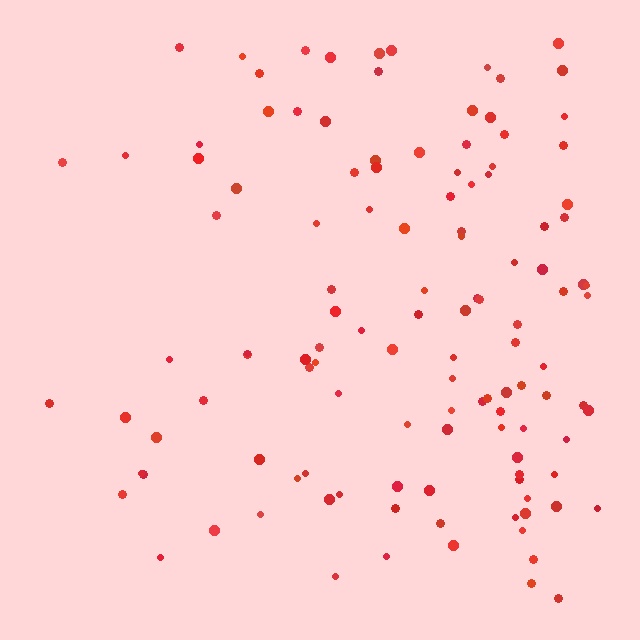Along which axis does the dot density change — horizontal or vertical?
Horizontal.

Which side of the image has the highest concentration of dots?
The right.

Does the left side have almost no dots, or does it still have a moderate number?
Still a moderate number, just noticeably fewer than the right.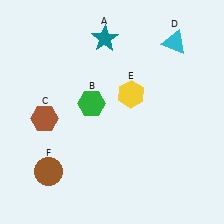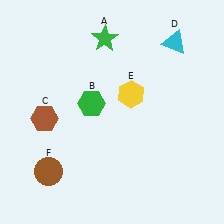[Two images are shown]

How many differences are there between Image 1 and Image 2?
There is 1 difference between the two images.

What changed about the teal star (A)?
In Image 1, A is teal. In Image 2, it changed to green.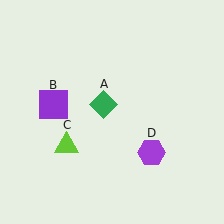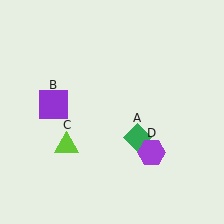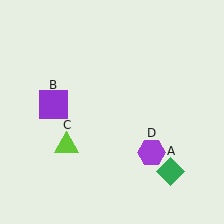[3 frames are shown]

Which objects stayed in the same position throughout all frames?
Purple square (object B) and lime triangle (object C) and purple hexagon (object D) remained stationary.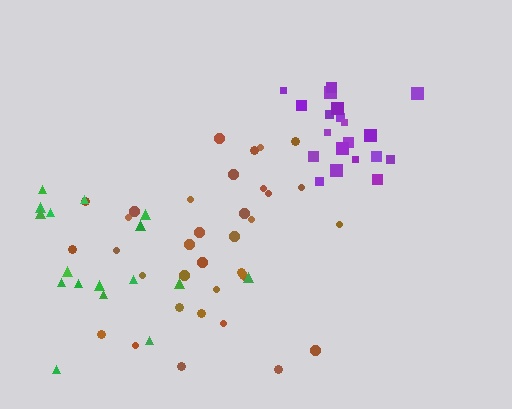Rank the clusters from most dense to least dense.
purple, brown, green.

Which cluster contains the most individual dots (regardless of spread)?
Brown (35).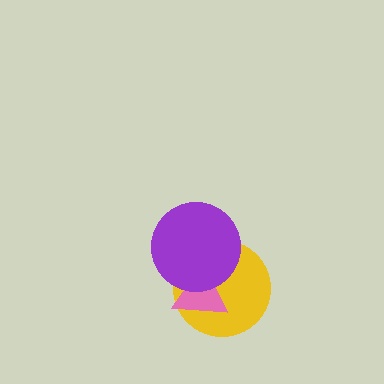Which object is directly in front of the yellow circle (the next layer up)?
The pink triangle is directly in front of the yellow circle.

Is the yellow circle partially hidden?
Yes, it is partially covered by another shape.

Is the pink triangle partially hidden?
Yes, it is partially covered by another shape.